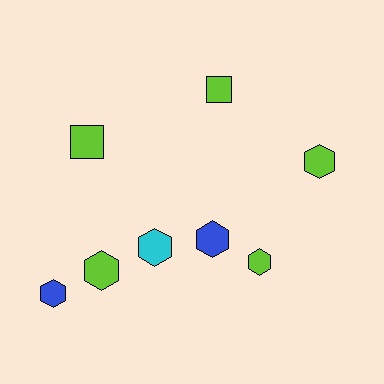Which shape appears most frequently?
Hexagon, with 6 objects.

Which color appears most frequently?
Lime, with 5 objects.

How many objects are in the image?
There are 8 objects.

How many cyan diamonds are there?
There are no cyan diamonds.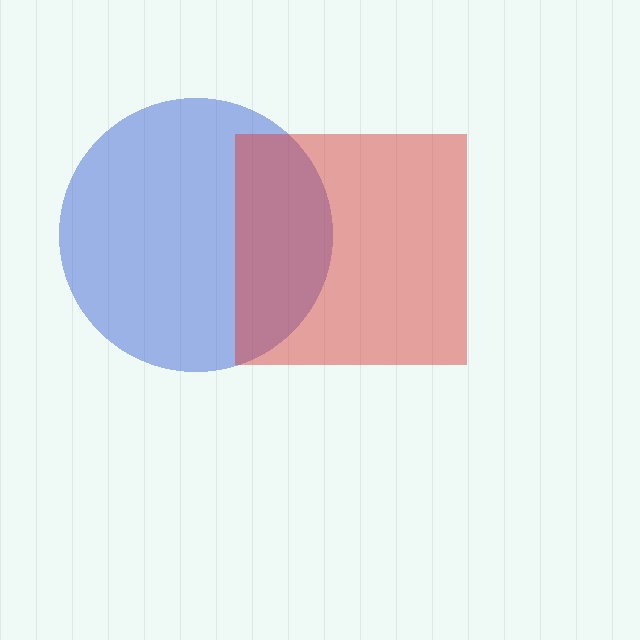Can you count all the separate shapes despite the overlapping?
Yes, there are 2 separate shapes.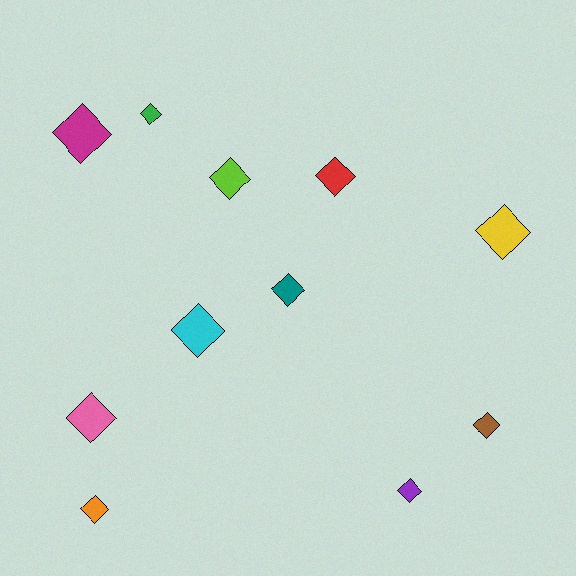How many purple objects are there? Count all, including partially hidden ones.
There is 1 purple object.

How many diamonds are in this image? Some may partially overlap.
There are 11 diamonds.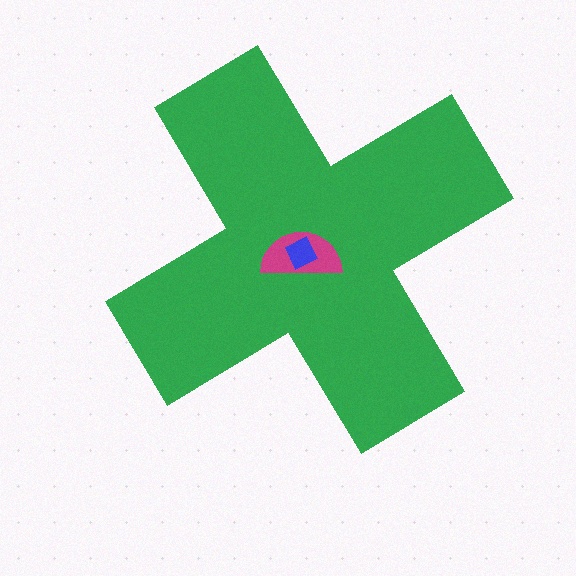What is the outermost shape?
The green cross.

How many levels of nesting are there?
3.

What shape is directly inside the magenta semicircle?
The blue square.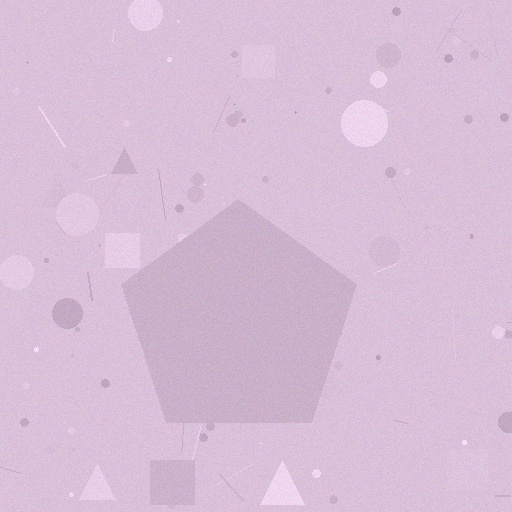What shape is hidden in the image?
A pentagon is hidden in the image.